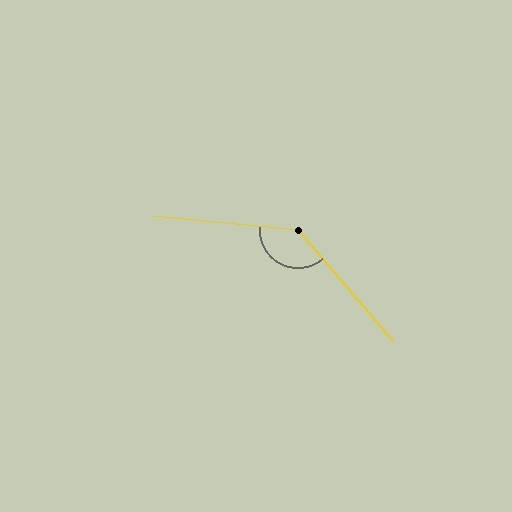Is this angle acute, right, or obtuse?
It is obtuse.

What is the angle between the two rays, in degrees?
Approximately 136 degrees.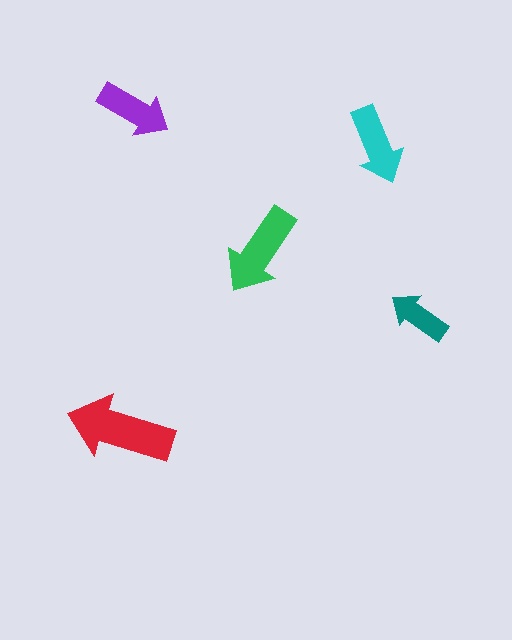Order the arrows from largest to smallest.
the red one, the green one, the cyan one, the purple one, the teal one.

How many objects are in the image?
There are 5 objects in the image.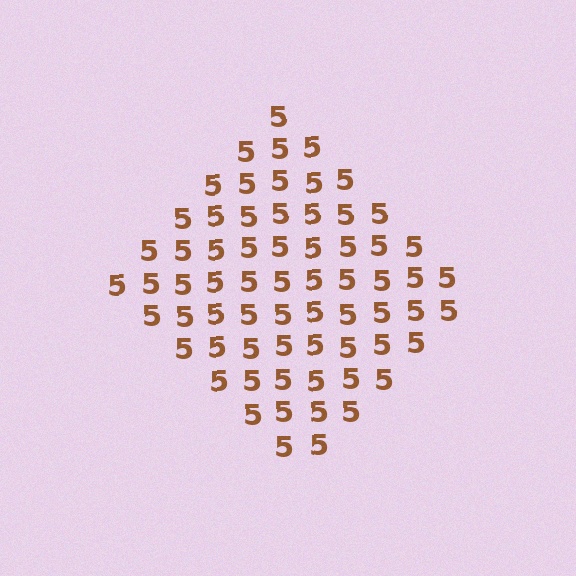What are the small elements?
The small elements are digit 5's.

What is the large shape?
The large shape is a diamond.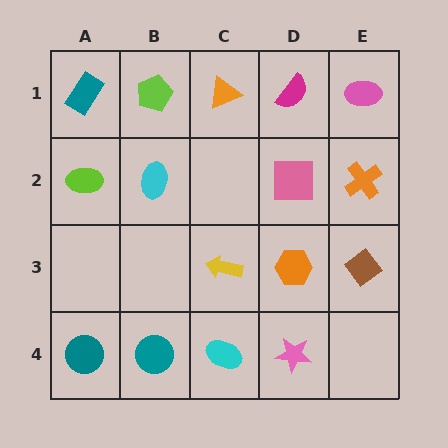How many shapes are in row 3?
3 shapes.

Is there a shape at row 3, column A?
No, that cell is empty.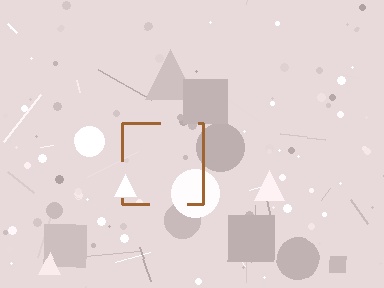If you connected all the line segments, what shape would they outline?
They would outline a square.